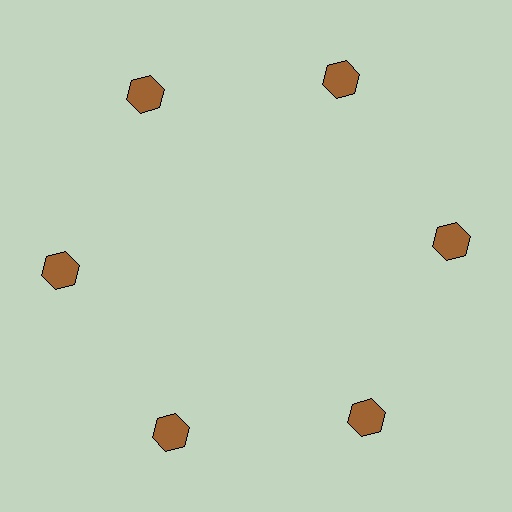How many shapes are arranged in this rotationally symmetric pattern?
There are 6 shapes, arranged in 6 groups of 1.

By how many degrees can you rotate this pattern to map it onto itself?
The pattern maps onto itself every 60 degrees of rotation.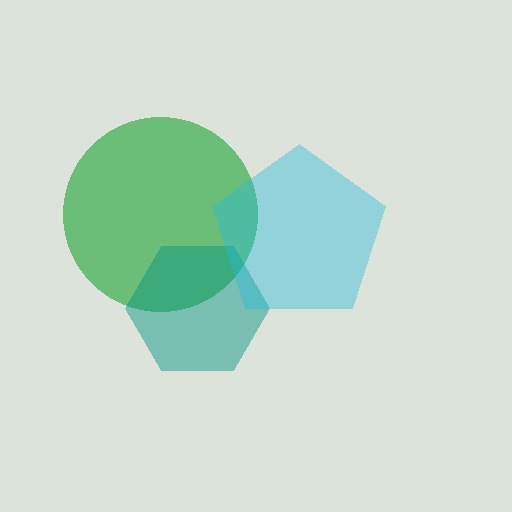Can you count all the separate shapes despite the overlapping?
Yes, there are 3 separate shapes.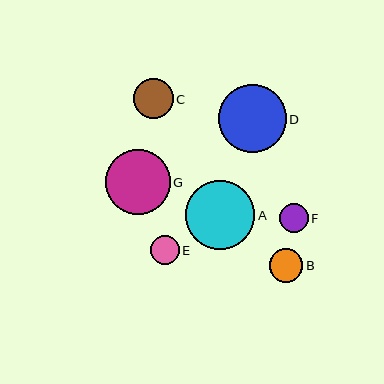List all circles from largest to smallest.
From largest to smallest: A, D, G, C, B, F, E.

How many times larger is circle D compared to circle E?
Circle D is approximately 2.4 times the size of circle E.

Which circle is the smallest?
Circle E is the smallest with a size of approximately 29 pixels.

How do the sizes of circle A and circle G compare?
Circle A and circle G are approximately the same size.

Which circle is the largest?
Circle A is the largest with a size of approximately 69 pixels.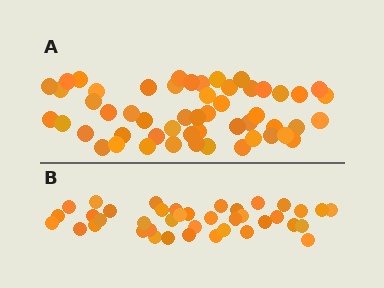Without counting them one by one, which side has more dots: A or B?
Region A (the top region) has more dots.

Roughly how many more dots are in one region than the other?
Region A has approximately 15 more dots than region B.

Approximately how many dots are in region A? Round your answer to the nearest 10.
About 50 dots. (The exact count is 53, which rounds to 50.)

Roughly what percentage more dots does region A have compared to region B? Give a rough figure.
About 30% more.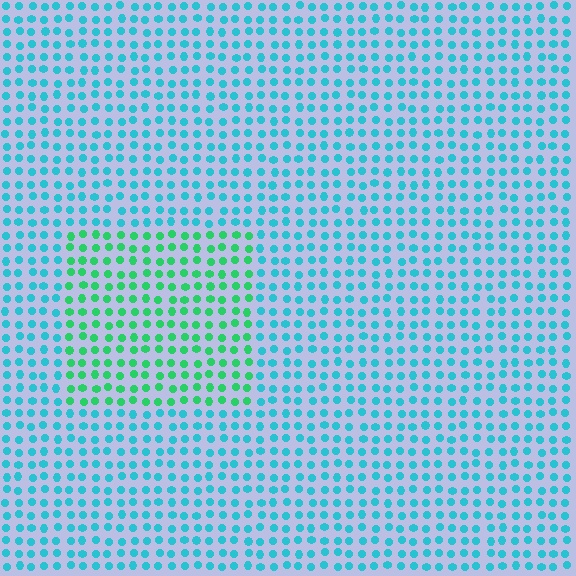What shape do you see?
I see a rectangle.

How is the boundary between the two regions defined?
The boundary is defined purely by a slight shift in hue (about 43 degrees). Spacing, size, and orientation are identical on both sides.